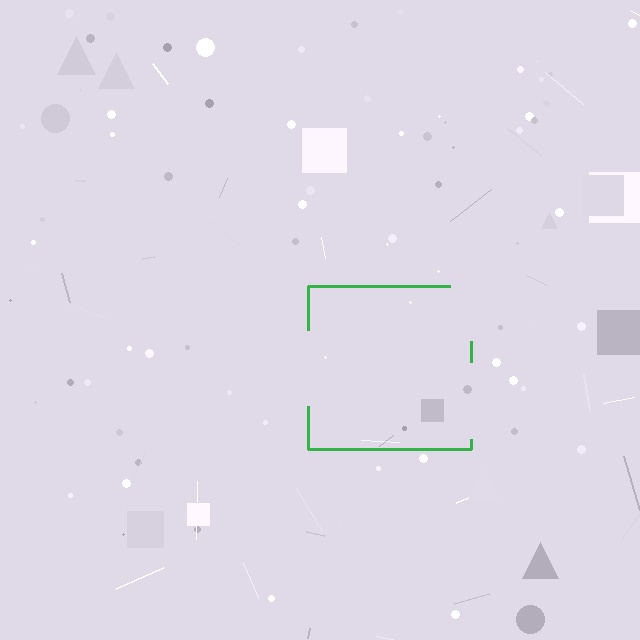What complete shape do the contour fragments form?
The contour fragments form a square.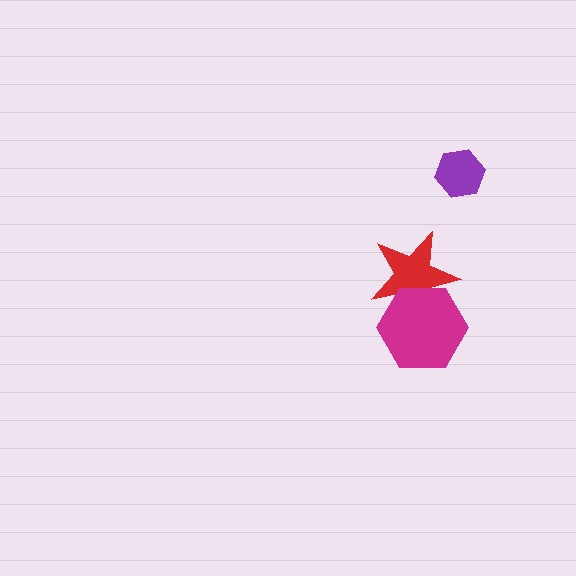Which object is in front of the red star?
The magenta hexagon is in front of the red star.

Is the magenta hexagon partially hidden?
No, no other shape covers it.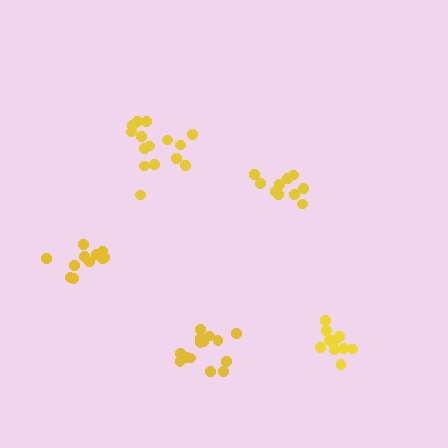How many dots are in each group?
Group 1: 11 dots, Group 2: 15 dots, Group 3: 14 dots, Group 4: 10 dots, Group 5: 10 dots (60 total).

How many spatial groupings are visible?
There are 5 spatial groupings.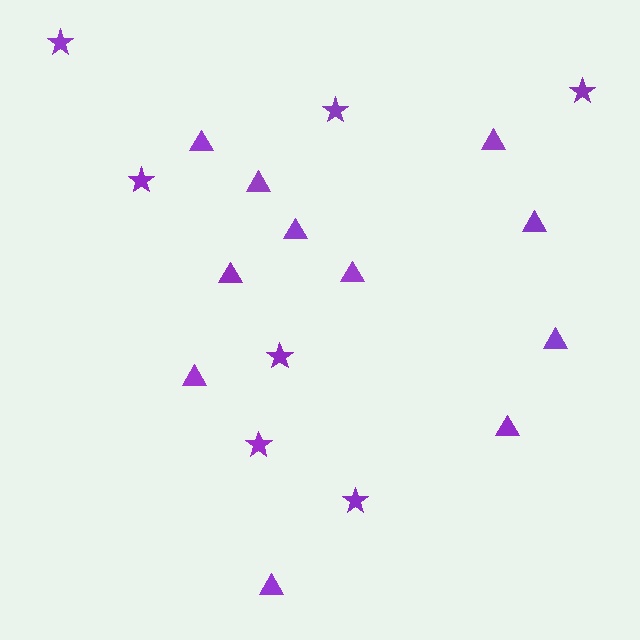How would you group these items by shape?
There are 2 groups: one group of stars (7) and one group of triangles (11).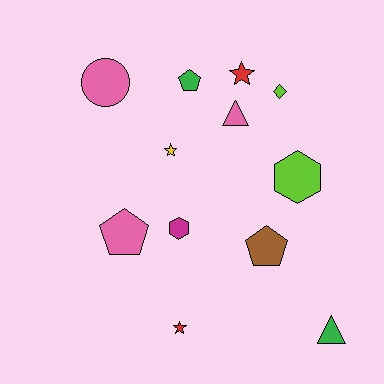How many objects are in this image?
There are 12 objects.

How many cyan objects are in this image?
There are no cyan objects.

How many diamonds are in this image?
There is 1 diamond.